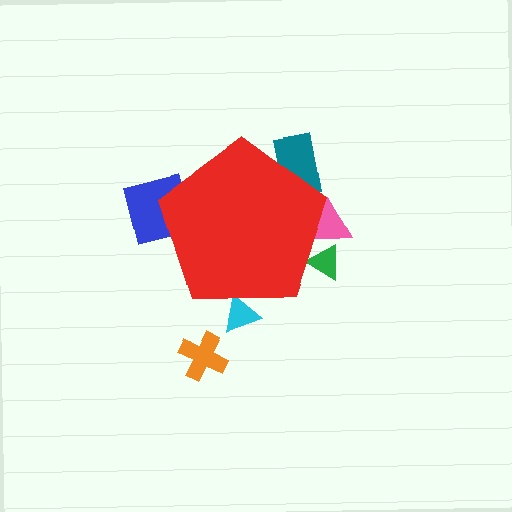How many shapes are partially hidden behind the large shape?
5 shapes are partially hidden.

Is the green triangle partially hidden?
Yes, the green triangle is partially hidden behind the red pentagon.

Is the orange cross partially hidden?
No, the orange cross is fully visible.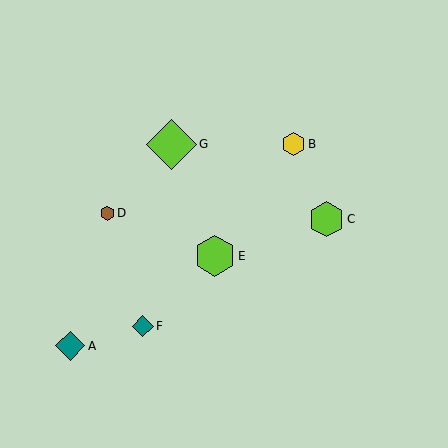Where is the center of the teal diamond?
The center of the teal diamond is at (70, 346).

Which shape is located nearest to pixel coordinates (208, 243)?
The lime hexagon (labeled E) at (215, 256) is nearest to that location.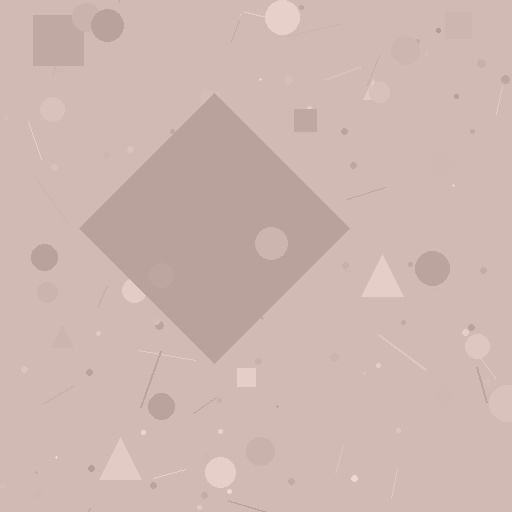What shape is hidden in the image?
A diamond is hidden in the image.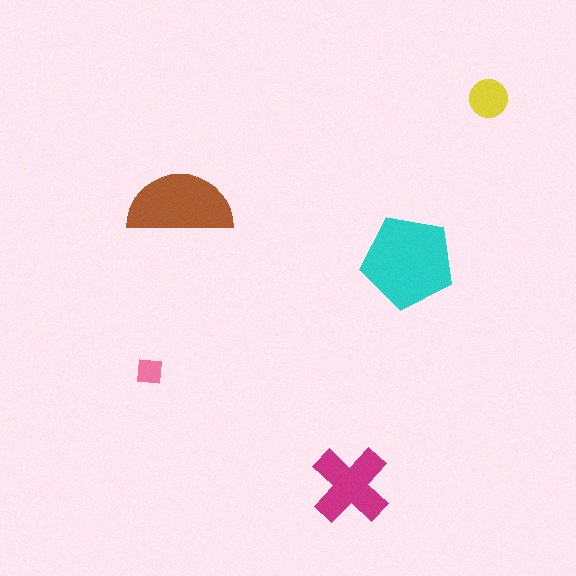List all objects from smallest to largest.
The pink square, the yellow circle, the magenta cross, the brown semicircle, the cyan pentagon.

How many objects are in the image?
There are 5 objects in the image.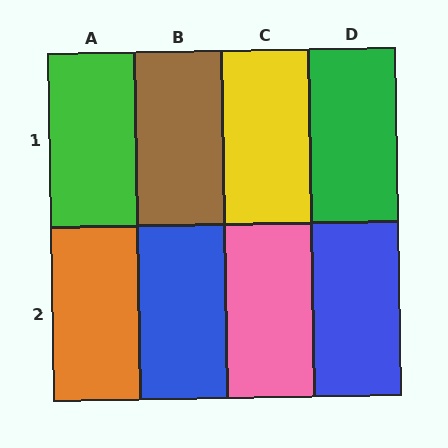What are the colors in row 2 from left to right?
Orange, blue, pink, blue.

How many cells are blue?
2 cells are blue.